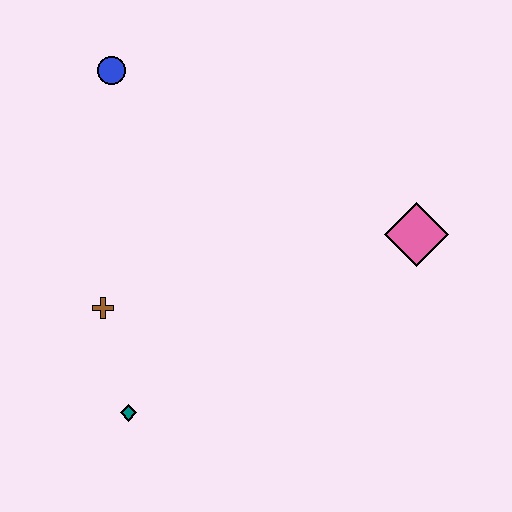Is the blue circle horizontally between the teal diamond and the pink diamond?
No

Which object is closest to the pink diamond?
The brown cross is closest to the pink diamond.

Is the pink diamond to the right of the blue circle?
Yes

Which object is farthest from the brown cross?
The pink diamond is farthest from the brown cross.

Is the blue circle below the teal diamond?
No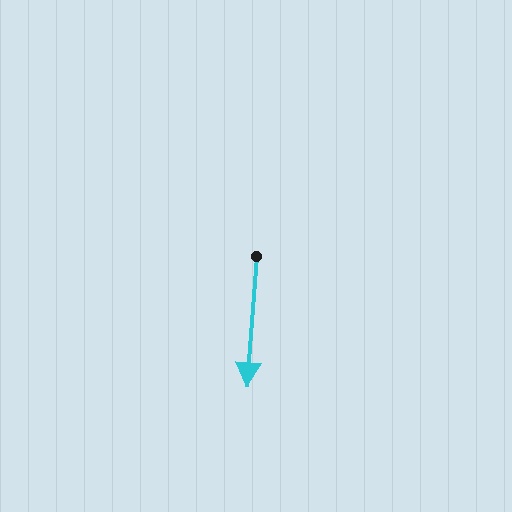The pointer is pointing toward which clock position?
Roughly 6 o'clock.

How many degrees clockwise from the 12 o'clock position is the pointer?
Approximately 184 degrees.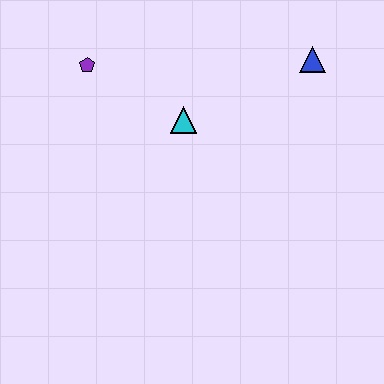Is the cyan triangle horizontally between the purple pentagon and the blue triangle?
Yes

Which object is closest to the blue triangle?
The cyan triangle is closest to the blue triangle.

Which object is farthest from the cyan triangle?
The blue triangle is farthest from the cyan triangle.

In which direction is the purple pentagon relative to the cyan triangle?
The purple pentagon is to the left of the cyan triangle.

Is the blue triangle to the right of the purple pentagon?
Yes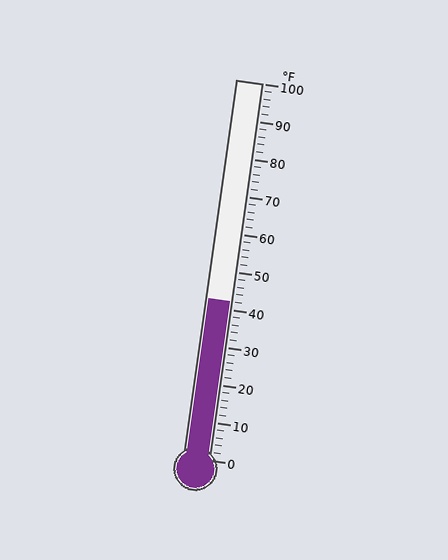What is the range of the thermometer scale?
The thermometer scale ranges from 0°F to 100°F.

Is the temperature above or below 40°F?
The temperature is above 40°F.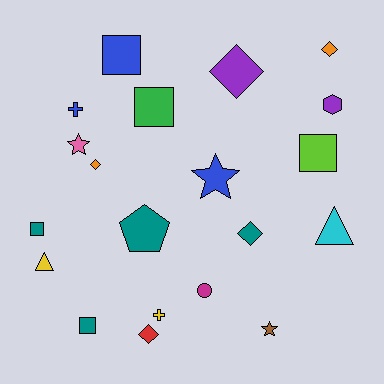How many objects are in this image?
There are 20 objects.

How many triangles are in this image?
There are 2 triangles.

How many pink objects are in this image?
There is 1 pink object.